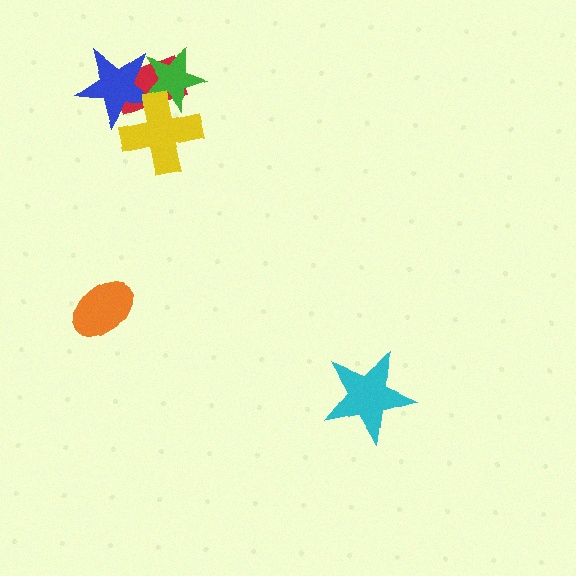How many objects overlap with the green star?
3 objects overlap with the green star.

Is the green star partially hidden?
Yes, it is partially covered by another shape.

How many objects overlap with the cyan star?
0 objects overlap with the cyan star.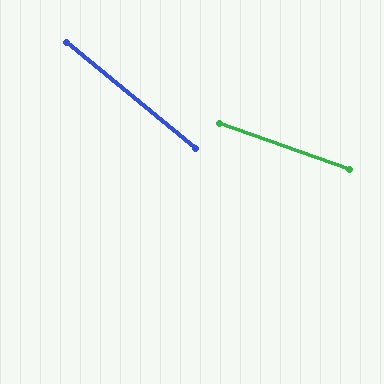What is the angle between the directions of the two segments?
Approximately 20 degrees.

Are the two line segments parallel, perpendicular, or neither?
Neither parallel nor perpendicular — they differ by about 20°.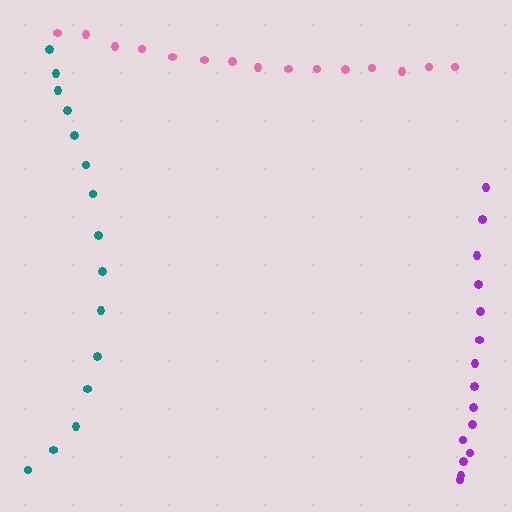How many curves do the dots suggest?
There are 3 distinct paths.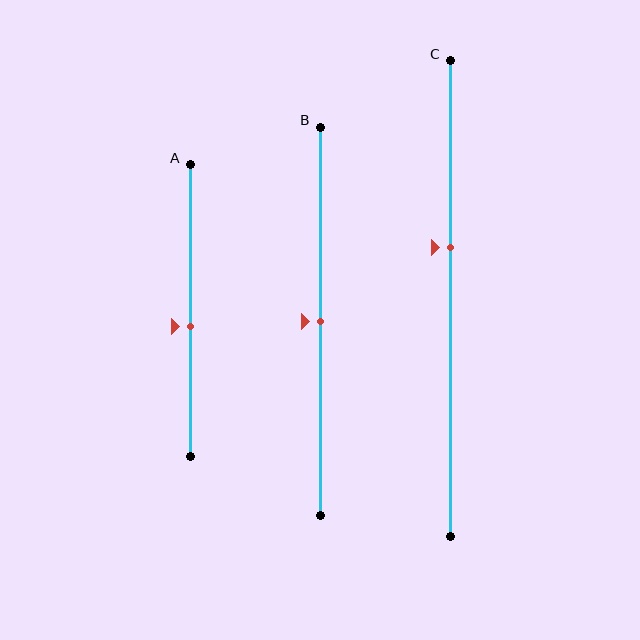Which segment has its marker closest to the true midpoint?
Segment B has its marker closest to the true midpoint.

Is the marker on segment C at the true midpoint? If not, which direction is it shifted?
No, the marker on segment C is shifted upward by about 11% of the segment length.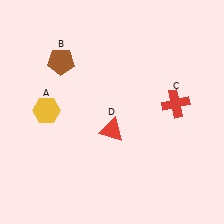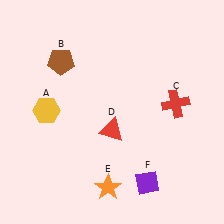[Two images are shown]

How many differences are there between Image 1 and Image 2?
There are 2 differences between the two images.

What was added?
An orange star (E), a purple diamond (F) were added in Image 2.